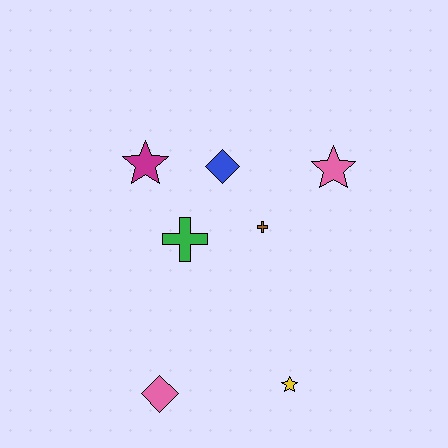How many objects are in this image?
There are 7 objects.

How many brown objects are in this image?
There is 1 brown object.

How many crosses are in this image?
There are 2 crosses.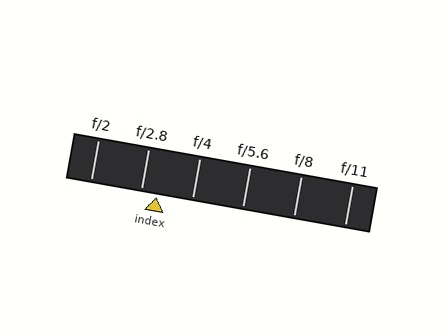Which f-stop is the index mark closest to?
The index mark is closest to f/2.8.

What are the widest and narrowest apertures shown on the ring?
The widest aperture shown is f/2 and the narrowest is f/11.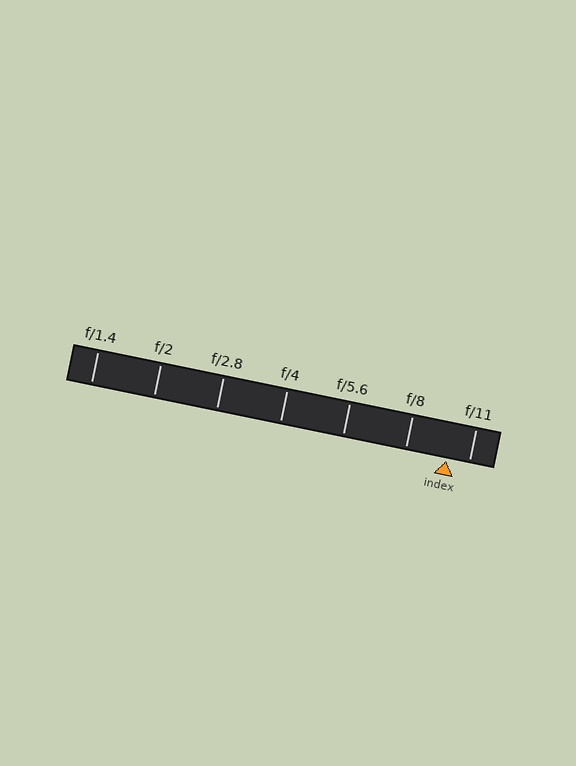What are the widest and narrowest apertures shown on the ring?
The widest aperture shown is f/1.4 and the narrowest is f/11.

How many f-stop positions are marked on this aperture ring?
There are 7 f-stop positions marked.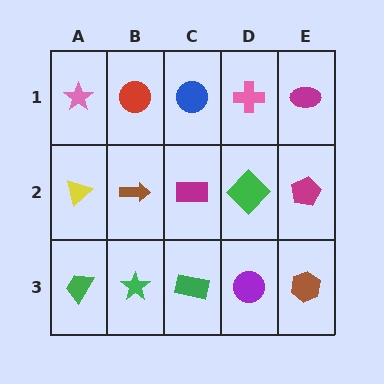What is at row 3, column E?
A brown hexagon.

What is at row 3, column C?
A green rectangle.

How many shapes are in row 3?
5 shapes.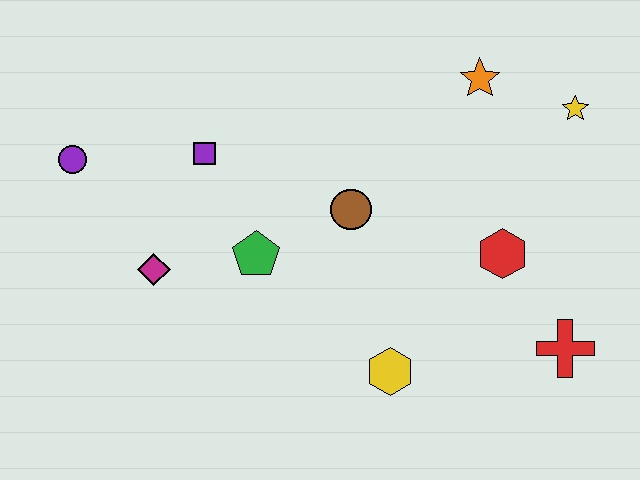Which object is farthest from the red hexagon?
The purple circle is farthest from the red hexagon.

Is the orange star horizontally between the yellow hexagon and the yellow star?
Yes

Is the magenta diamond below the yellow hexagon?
No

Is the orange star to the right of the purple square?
Yes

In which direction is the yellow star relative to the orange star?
The yellow star is to the right of the orange star.